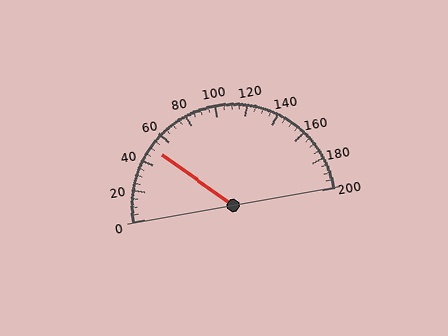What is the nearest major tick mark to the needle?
The nearest major tick mark is 40.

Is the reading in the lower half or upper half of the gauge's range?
The reading is in the lower half of the range (0 to 200).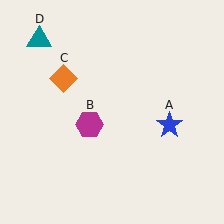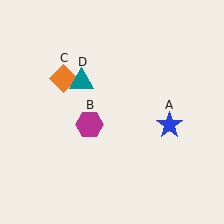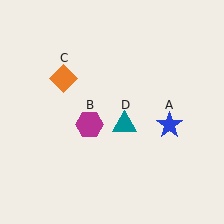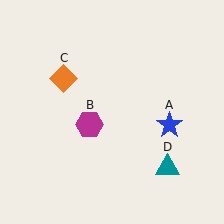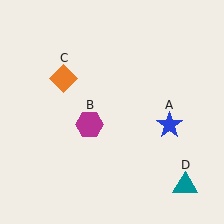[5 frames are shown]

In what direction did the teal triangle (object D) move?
The teal triangle (object D) moved down and to the right.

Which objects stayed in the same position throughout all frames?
Blue star (object A) and magenta hexagon (object B) and orange diamond (object C) remained stationary.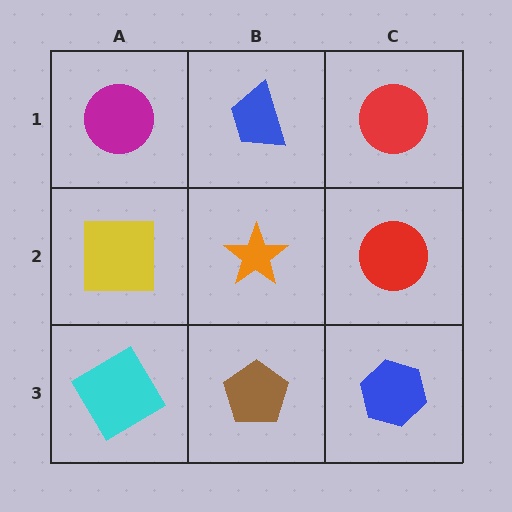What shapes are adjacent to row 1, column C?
A red circle (row 2, column C), a blue trapezoid (row 1, column B).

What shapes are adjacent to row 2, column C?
A red circle (row 1, column C), a blue hexagon (row 3, column C), an orange star (row 2, column B).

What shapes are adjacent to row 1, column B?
An orange star (row 2, column B), a magenta circle (row 1, column A), a red circle (row 1, column C).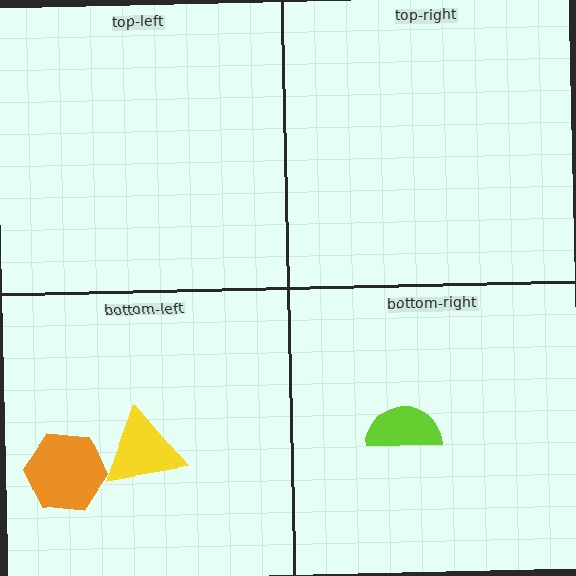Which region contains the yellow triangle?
The bottom-left region.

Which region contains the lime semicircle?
The bottom-right region.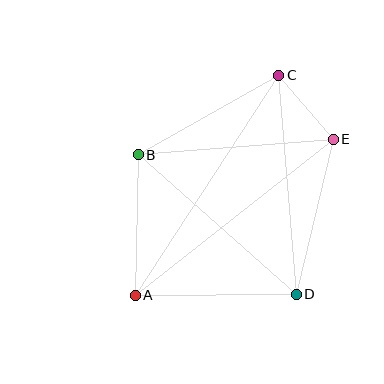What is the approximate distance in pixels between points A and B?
The distance between A and B is approximately 140 pixels.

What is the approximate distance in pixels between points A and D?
The distance between A and D is approximately 161 pixels.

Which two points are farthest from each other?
Points A and C are farthest from each other.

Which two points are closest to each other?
Points C and E are closest to each other.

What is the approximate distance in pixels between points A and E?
The distance between A and E is approximately 252 pixels.